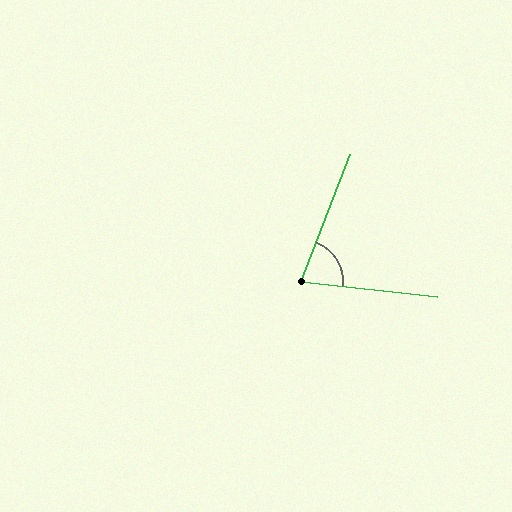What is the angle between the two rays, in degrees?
Approximately 75 degrees.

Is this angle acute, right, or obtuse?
It is acute.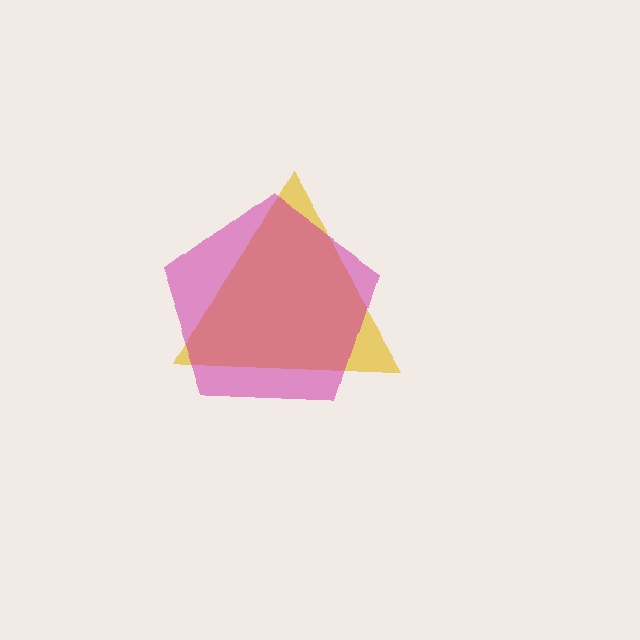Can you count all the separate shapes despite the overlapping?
Yes, there are 2 separate shapes.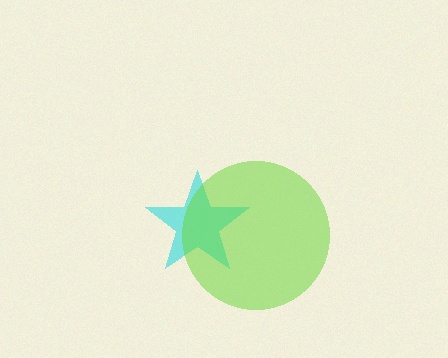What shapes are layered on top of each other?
The layered shapes are: a cyan star, a lime circle.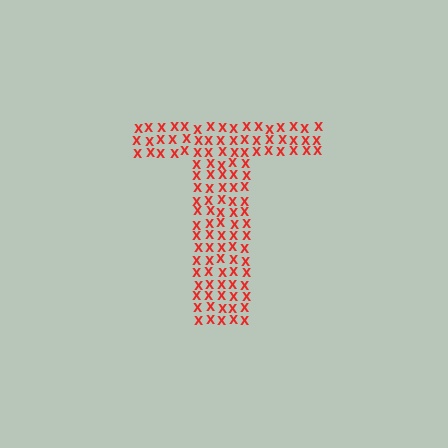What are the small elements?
The small elements are letter X's.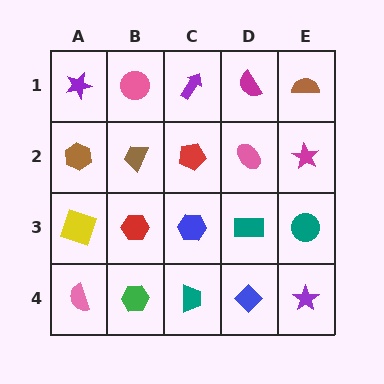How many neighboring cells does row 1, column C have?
3.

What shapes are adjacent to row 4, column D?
A teal rectangle (row 3, column D), a teal trapezoid (row 4, column C), a purple star (row 4, column E).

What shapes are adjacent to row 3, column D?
A pink ellipse (row 2, column D), a blue diamond (row 4, column D), a blue hexagon (row 3, column C), a teal circle (row 3, column E).